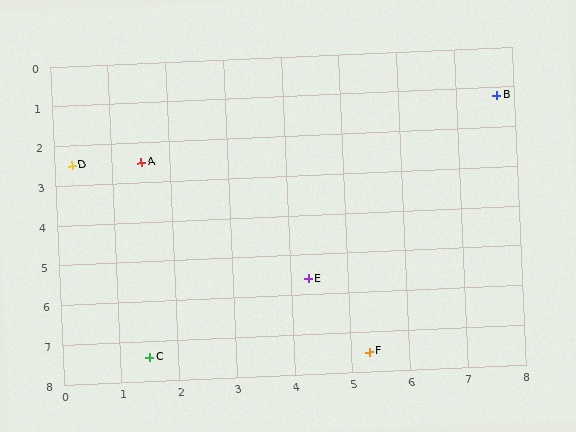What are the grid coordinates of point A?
Point A is at approximately (1.5, 2.5).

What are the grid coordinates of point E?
Point E is at approximately (4.3, 5.6).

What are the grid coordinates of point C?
Point C is at approximately (1.5, 7.4).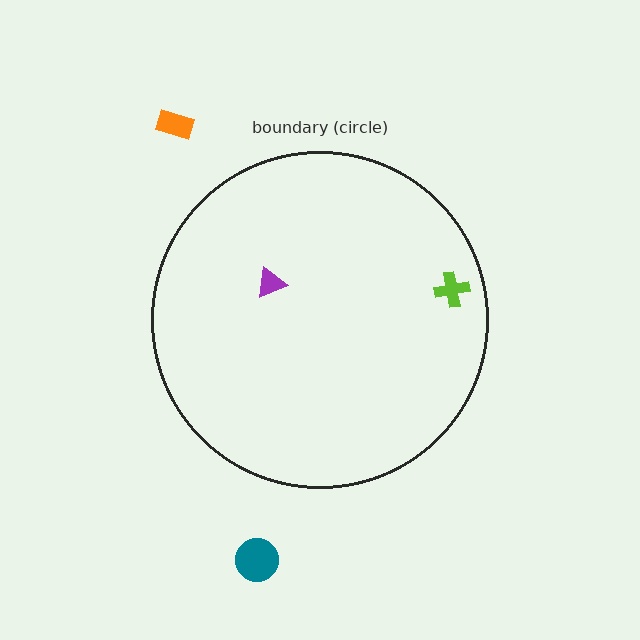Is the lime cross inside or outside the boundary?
Inside.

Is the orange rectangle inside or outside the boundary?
Outside.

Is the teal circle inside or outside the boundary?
Outside.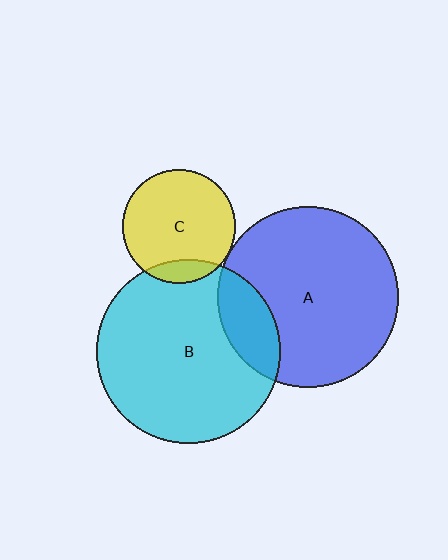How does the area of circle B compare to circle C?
Approximately 2.6 times.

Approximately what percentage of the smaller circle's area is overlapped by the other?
Approximately 10%.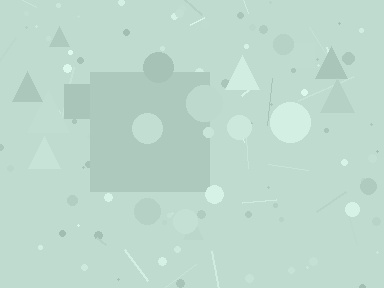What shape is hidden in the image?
A square is hidden in the image.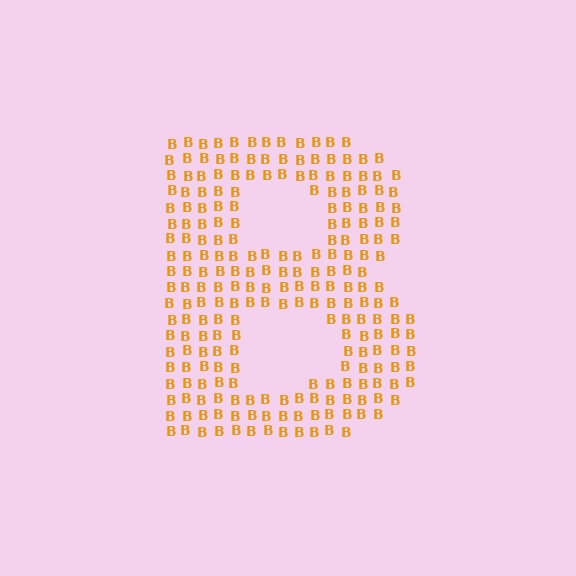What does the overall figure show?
The overall figure shows the letter B.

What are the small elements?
The small elements are letter B's.